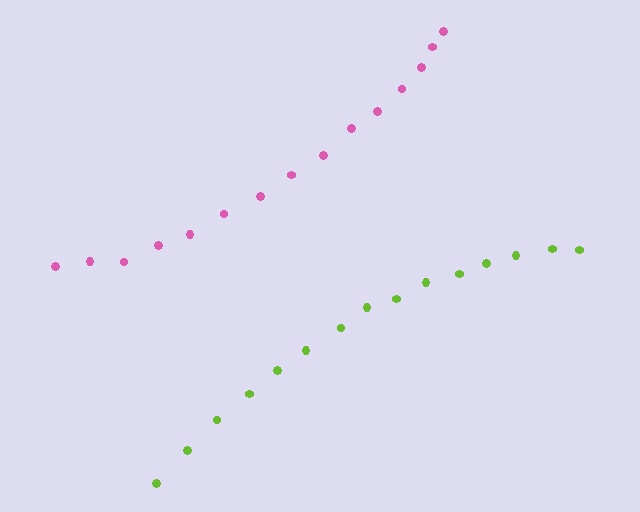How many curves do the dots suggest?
There are 2 distinct paths.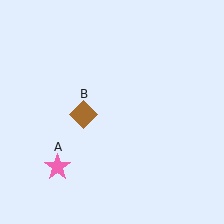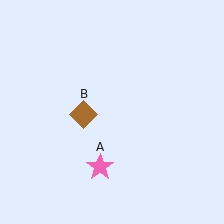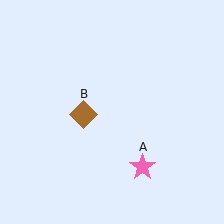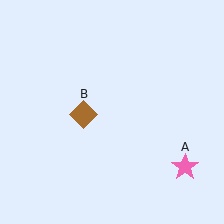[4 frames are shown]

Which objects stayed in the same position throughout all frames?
Brown diamond (object B) remained stationary.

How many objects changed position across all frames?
1 object changed position: pink star (object A).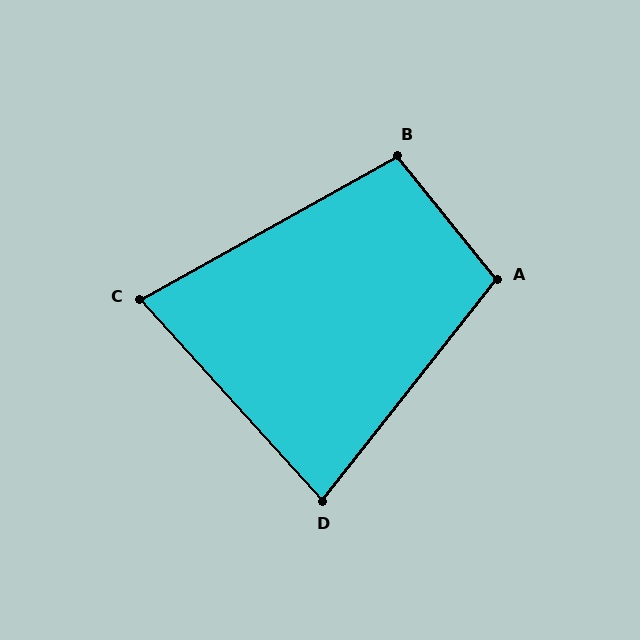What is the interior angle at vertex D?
Approximately 80 degrees (acute).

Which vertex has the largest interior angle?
A, at approximately 103 degrees.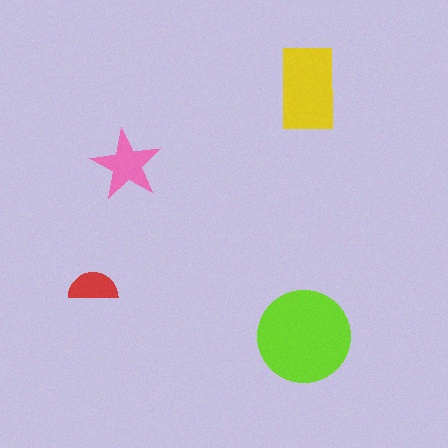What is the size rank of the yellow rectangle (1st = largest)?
2nd.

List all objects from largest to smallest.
The lime circle, the yellow rectangle, the pink star, the red semicircle.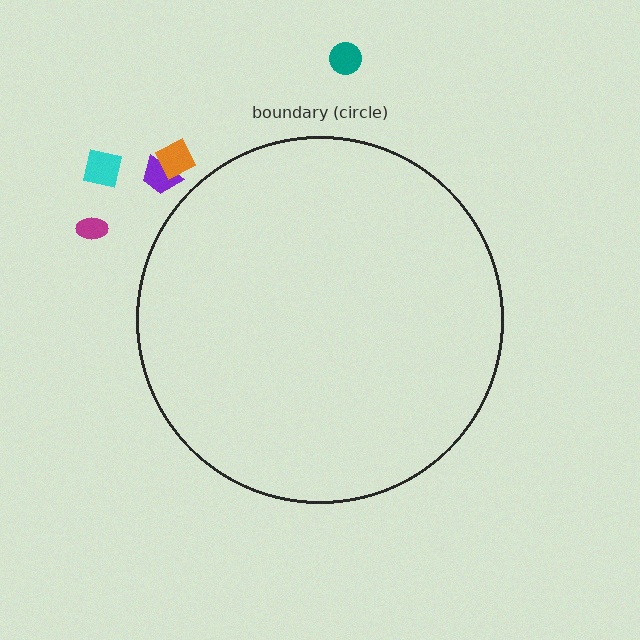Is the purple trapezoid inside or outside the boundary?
Outside.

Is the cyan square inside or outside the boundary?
Outside.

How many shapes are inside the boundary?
0 inside, 5 outside.